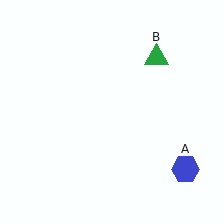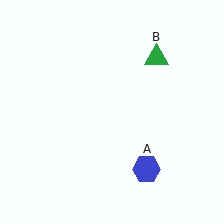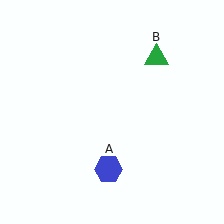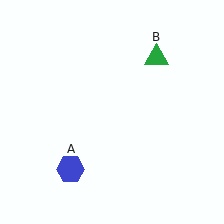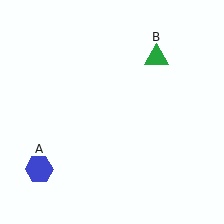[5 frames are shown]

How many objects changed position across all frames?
1 object changed position: blue hexagon (object A).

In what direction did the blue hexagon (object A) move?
The blue hexagon (object A) moved left.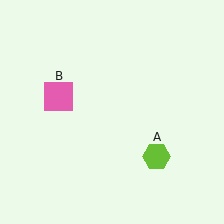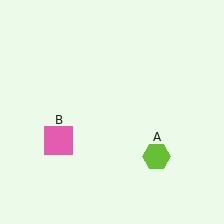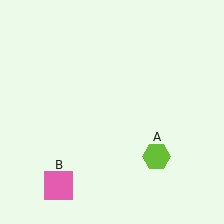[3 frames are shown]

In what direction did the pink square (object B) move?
The pink square (object B) moved down.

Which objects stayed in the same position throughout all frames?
Lime hexagon (object A) remained stationary.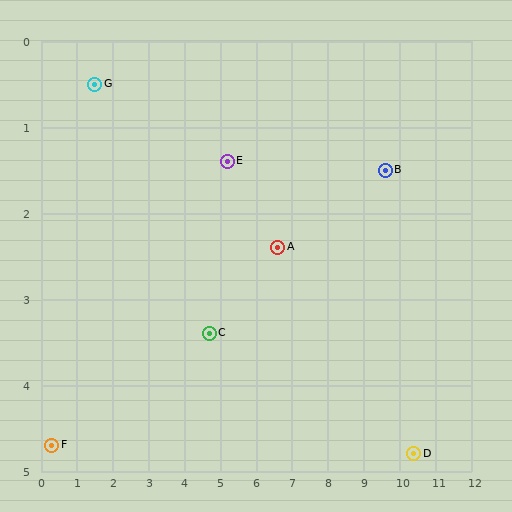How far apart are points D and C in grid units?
Points D and C are about 5.9 grid units apart.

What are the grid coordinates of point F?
Point F is at approximately (0.3, 4.7).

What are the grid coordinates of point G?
Point G is at approximately (1.5, 0.5).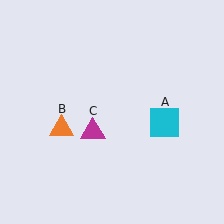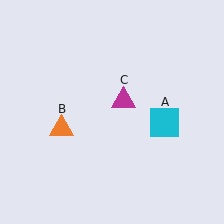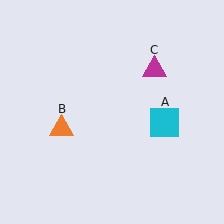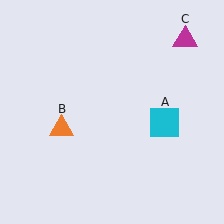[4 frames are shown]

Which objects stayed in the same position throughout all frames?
Cyan square (object A) and orange triangle (object B) remained stationary.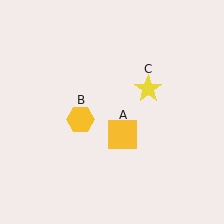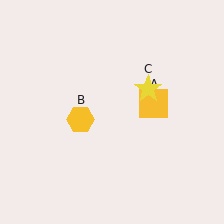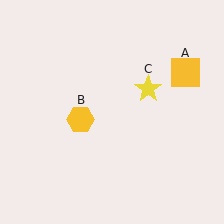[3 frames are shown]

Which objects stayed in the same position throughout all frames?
Yellow hexagon (object B) and yellow star (object C) remained stationary.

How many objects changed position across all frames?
1 object changed position: yellow square (object A).